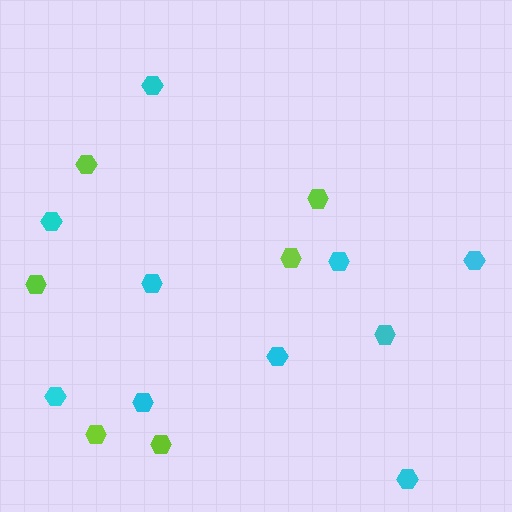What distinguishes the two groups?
There are 2 groups: one group of cyan hexagons (10) and one group of lime hexagons (6).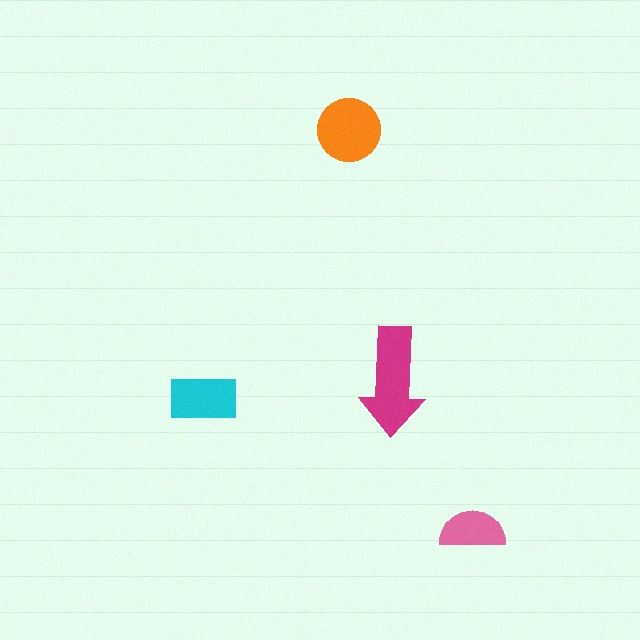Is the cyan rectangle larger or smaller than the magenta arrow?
Smaller.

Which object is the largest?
The magenta arrow.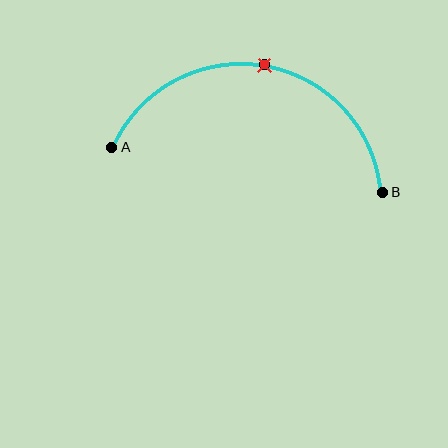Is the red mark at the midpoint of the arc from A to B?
Yes. The red mark lies on the arc at equal arc-length from both A and B — it is the arc midpoint.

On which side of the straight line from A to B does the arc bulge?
The arc bulges above the straight line connecting A and B.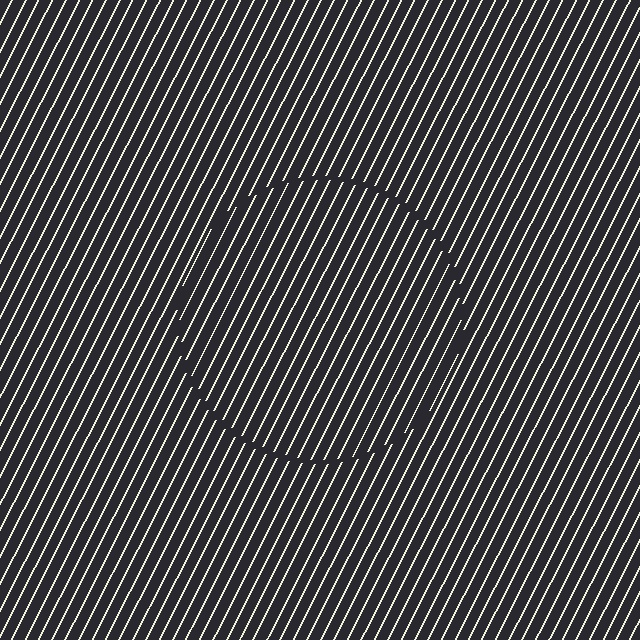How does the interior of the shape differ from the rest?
The interior of the shape contains the same grating, shifted by half a period — the contour is defined by the phase discontinuity where line-ends from the inner and outer gratings abut.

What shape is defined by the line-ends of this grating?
An illusory circle. The interior of the shape contains the same grating, shifted by half a period — the contour is defined by the phase discontinuity where line-ends from the inner and outer gratings abut.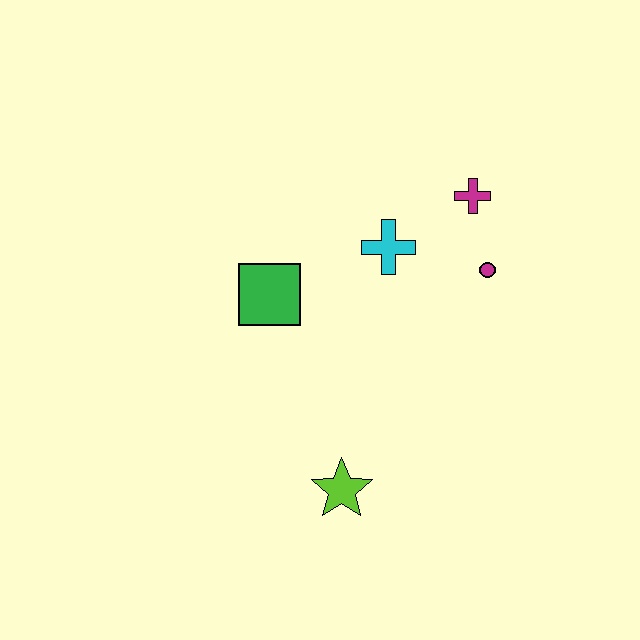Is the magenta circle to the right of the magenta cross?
Yes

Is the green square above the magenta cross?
No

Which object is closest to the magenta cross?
The magenta circle is closest to the magenta cross.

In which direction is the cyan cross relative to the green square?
The cyan cross is to the right of the green square.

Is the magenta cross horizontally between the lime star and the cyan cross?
No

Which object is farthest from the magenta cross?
The lime star is farthest from the magenta cross.